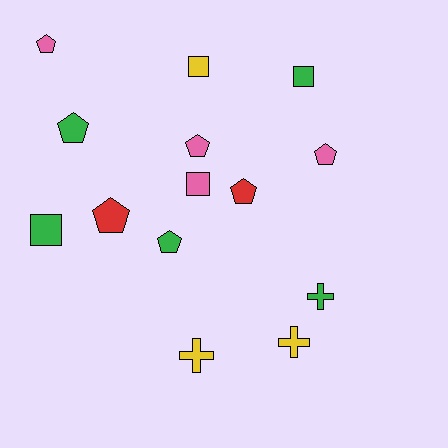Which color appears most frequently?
Green, with 5 objects.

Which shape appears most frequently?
Pentagon, with 7 objects.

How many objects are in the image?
There are 14 objects.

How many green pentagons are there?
There are 2 green pentagons.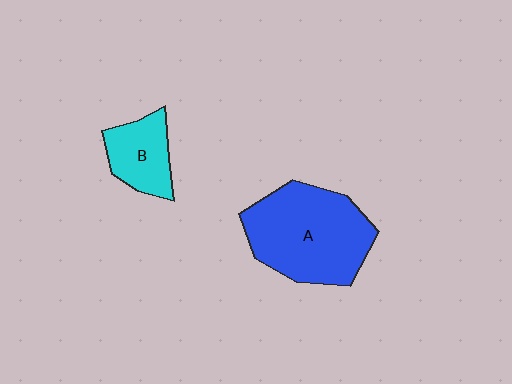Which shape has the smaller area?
Shape B (cyan).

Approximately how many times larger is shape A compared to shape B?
Approximately 2.3 times.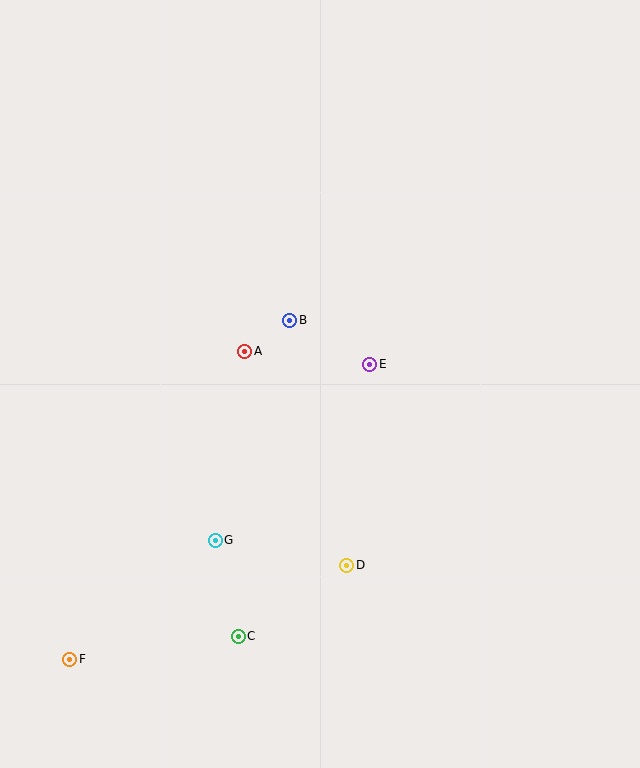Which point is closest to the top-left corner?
Point A is closest to the top-left corner.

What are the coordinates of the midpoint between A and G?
The midpoint between A and G is at (230, 446).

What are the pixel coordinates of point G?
Point G is at (215, 540).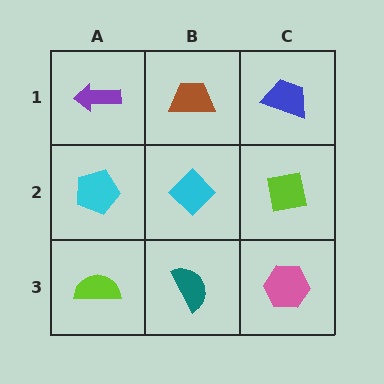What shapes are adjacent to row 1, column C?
A lime square (row 2, column C), a brown trapezoid (row 1, column B).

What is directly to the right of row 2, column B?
A lime square.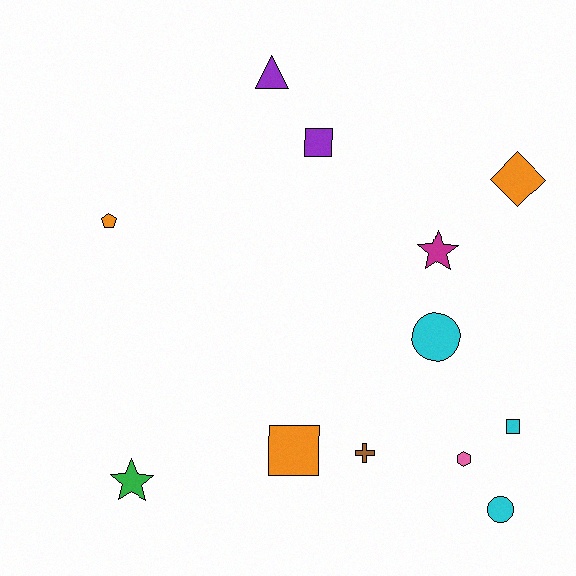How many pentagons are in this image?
There is 1 pentagon.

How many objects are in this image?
There are 12 objects.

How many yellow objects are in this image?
There are no yellow objects.